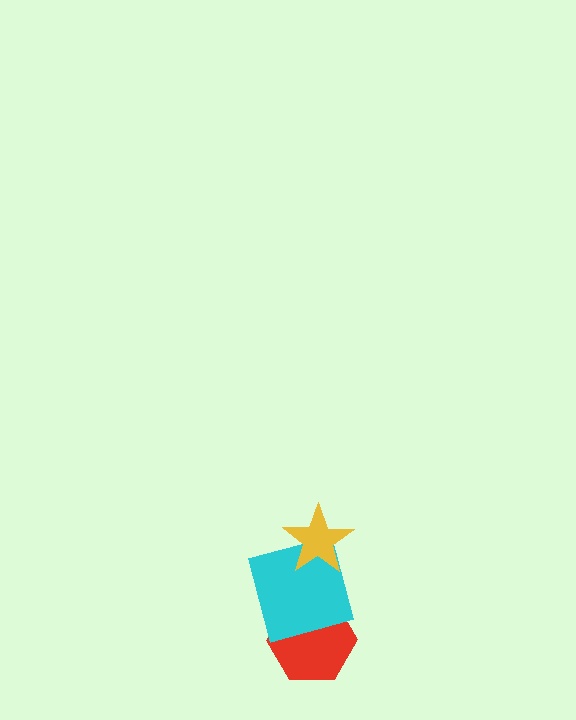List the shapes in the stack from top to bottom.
From top to bottom: the yellow star, the cyan square, the red hexagon.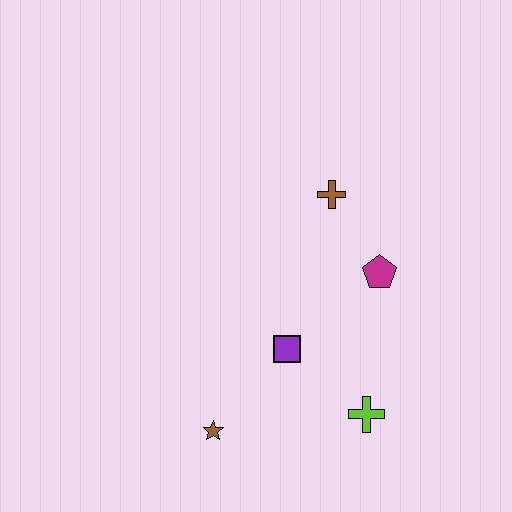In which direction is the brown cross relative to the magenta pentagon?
The brown cross is above the magenta pentagon.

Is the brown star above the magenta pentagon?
No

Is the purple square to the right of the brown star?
Yes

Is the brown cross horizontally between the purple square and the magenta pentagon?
Yes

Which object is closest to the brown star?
The purple square is closest to the brown star.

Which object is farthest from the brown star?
The brown cross is farthest from the brown star.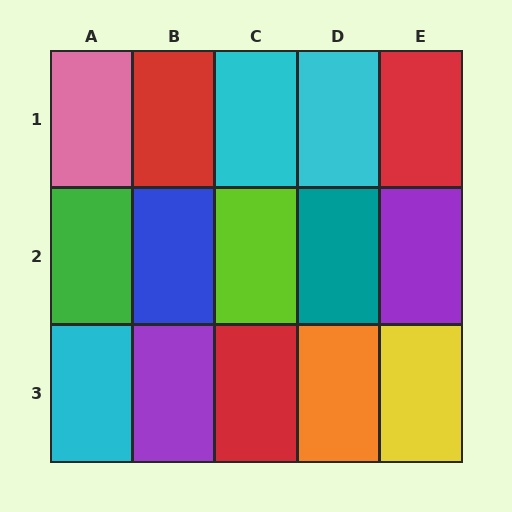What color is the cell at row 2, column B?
Blue.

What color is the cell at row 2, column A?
Green.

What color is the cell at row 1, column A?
Pink.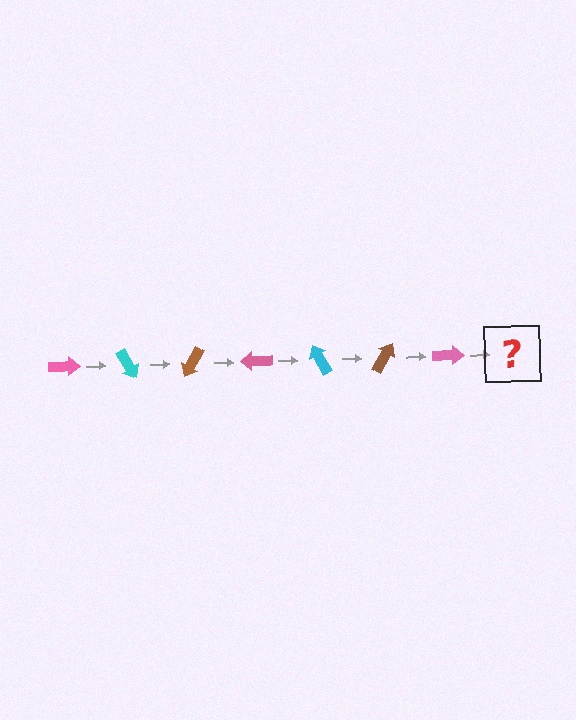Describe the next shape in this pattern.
It should be a cyan arrow, rotated 420 degrees from the start.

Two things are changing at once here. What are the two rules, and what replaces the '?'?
The two rules are that it rotates 60 degrees each step and the color cycles through pink, cyan, and brown. The '?' should be a cyan arrow, rotated 420 degrees from the start.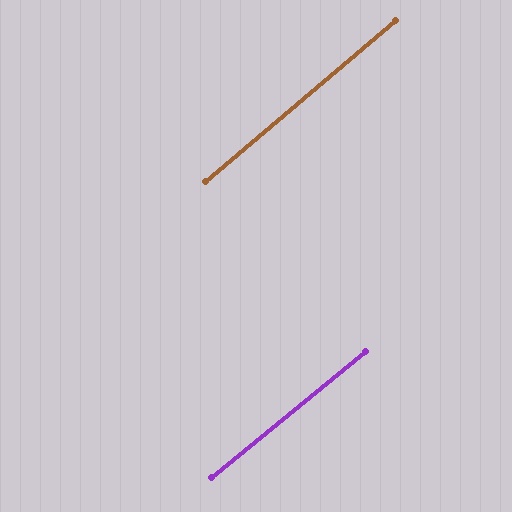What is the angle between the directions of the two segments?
Approximately 1 degree.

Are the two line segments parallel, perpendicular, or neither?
Parallel — their directions differ by only 1.0°.